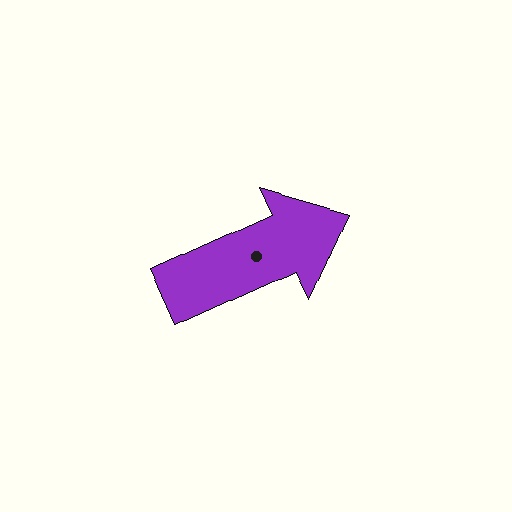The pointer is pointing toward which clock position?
Roughly 2 o'clock.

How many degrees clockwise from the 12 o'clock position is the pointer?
Approximately 65 degrees.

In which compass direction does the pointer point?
Northeast.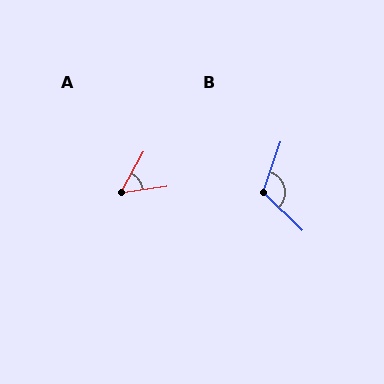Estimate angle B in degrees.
Approximately 116 degrees.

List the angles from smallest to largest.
A (52°), B (116°).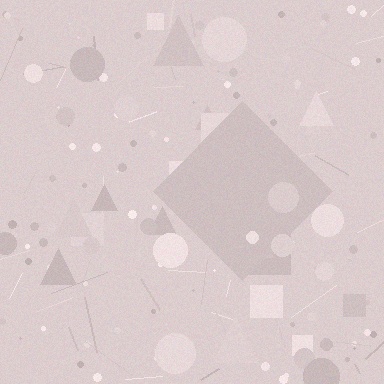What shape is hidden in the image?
A diamond is hidden in the image.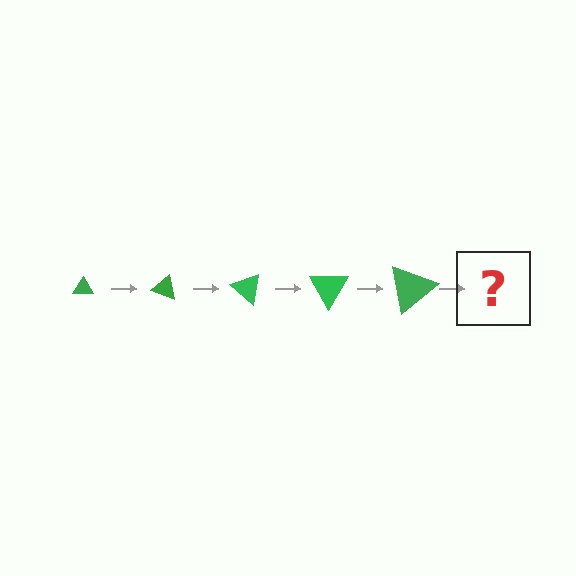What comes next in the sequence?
The next element should be a triangle, larger than the previous one and rotated 100 degrees from the start.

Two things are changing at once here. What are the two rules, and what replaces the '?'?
The two rules are that the triangle grows larger each step and it rotates 20 degrees each step. The '?' should be a triangle, larger than the previous one and rotated 100 degrees from the start.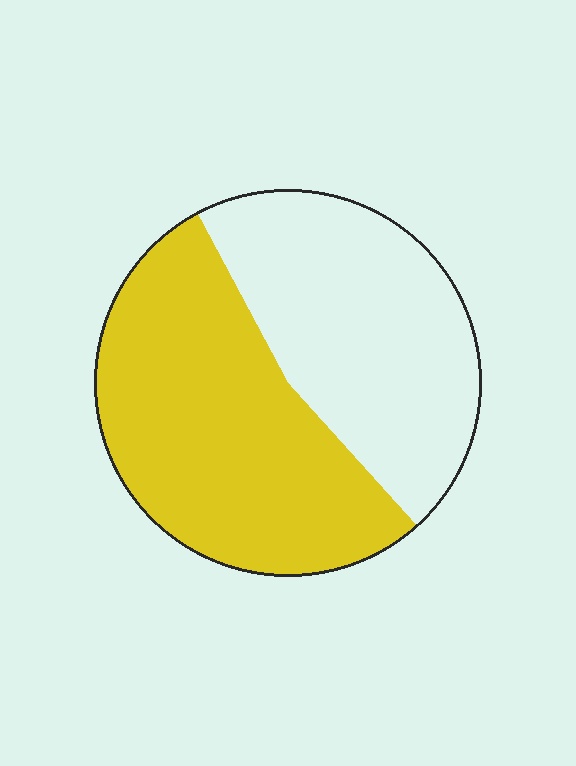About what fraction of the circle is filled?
About one half (1/2).